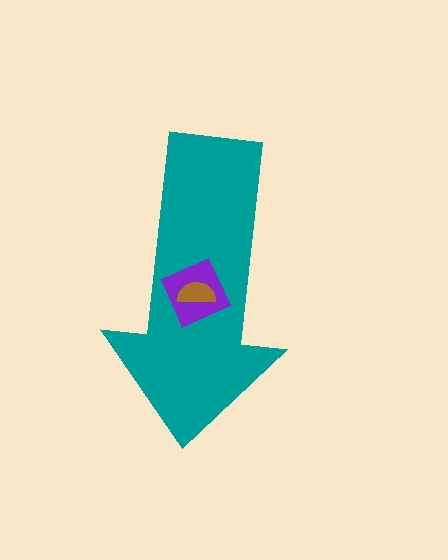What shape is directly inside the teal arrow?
The purple square.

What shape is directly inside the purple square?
The brown semicircle.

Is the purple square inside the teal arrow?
Yes.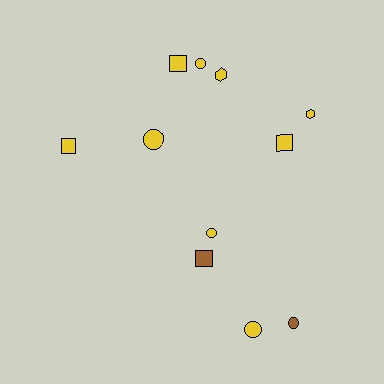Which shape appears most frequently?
Circle, with 5 objects.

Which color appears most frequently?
Yellow, with 9 objects.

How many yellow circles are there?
There are 4 yellow circles.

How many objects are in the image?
There are 11 objects.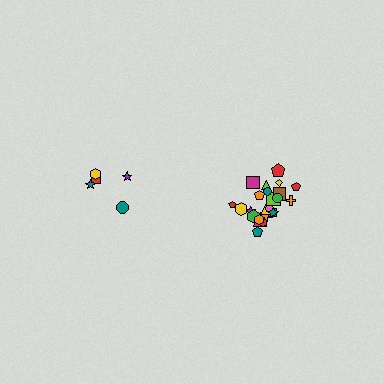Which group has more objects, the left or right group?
The right group.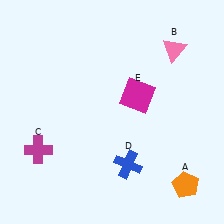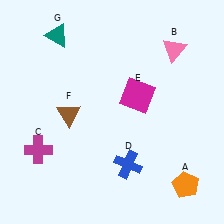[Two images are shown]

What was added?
A brown triangle (F), a teal triangle (G) were added in Image 2.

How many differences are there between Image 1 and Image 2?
There are 2 differences between the two images.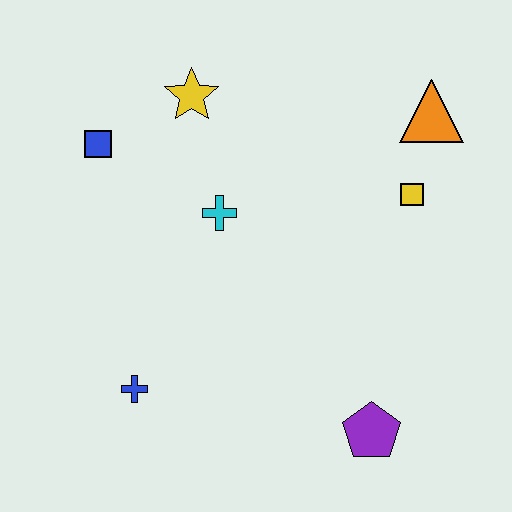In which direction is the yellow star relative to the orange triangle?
The yellow star is to the left of the orange triangle.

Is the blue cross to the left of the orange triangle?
Yes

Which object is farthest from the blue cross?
The orange triangle is farthest from the blue cross.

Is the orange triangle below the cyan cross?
No